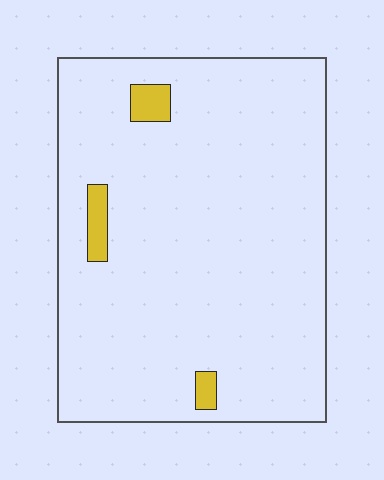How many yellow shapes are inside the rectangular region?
3.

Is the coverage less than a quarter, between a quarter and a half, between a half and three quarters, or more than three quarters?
Less than a quarter.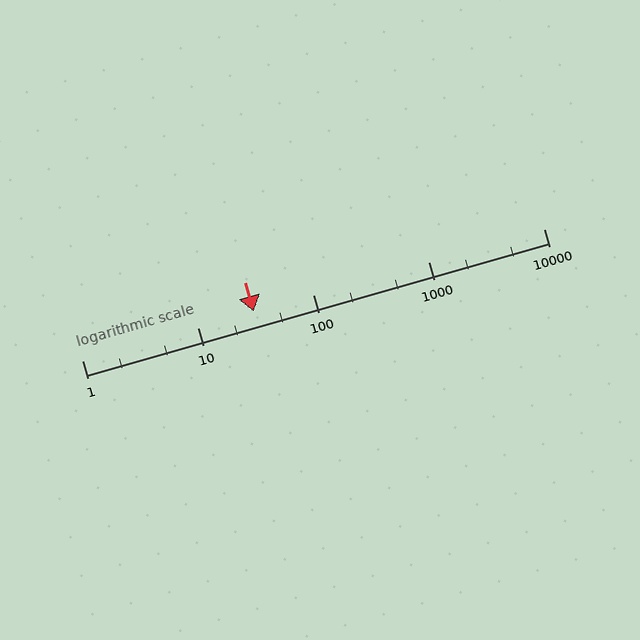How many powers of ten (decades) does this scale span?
The scale spans 4 decades, from 1 to 10000.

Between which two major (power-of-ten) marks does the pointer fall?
The pointer is between 10 and 100.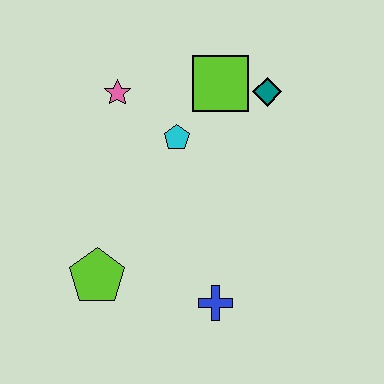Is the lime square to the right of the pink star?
Yes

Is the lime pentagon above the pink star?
No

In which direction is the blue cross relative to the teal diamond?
The blue cross is below the teal diamond.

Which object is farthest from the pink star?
The blue cross is farthest from the pink star.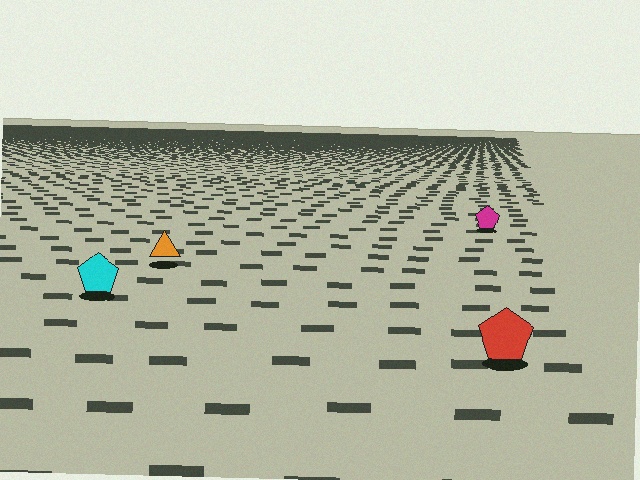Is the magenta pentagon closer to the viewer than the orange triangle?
No. The orange triangle is closer — you can tell from the texture gradient: the ground texture is coarser near it.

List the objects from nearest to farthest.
From nearest to farthest: the red pentagon, the cyan pentagon, the orange triangle, the magenta pentagon.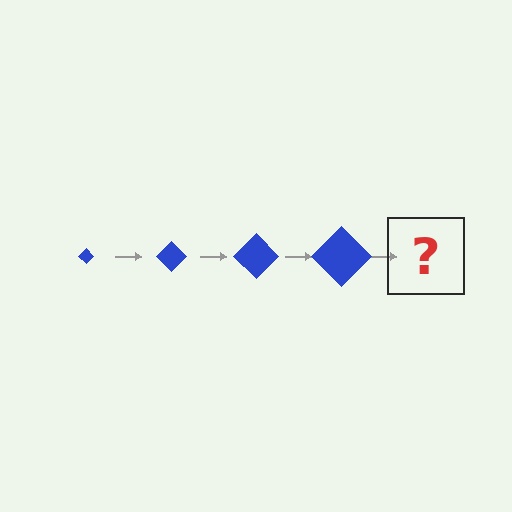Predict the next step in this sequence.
The next step is a blue diamond, larger than the previous one.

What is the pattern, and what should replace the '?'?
The pattern is that the diamond gets progressively larger each step. The '?' should be a blue diamond, larger than the previous one.